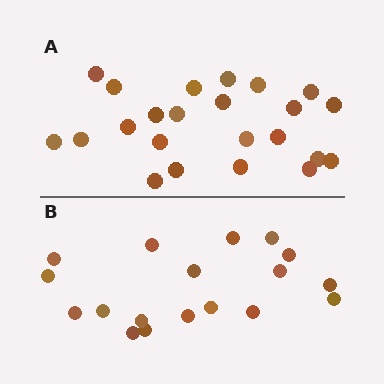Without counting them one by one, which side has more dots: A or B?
Region A (the top region) has more dots.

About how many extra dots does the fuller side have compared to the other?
Region A has about 5 more dots than region B.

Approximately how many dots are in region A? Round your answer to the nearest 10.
About 20 dots. (The exact count is 23, which rounds to 20.)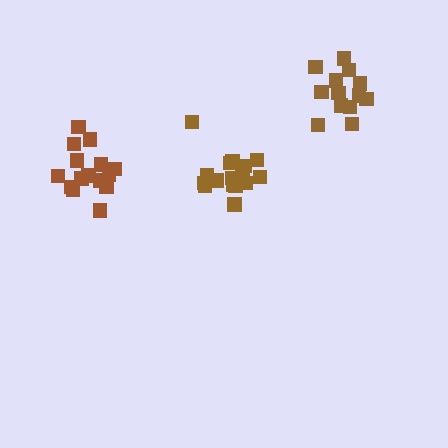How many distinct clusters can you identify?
There are 3 distinct clusters.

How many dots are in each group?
Group 1: 15 dots, Group 2: 14 dots, Group 3: 16 dots (45 total).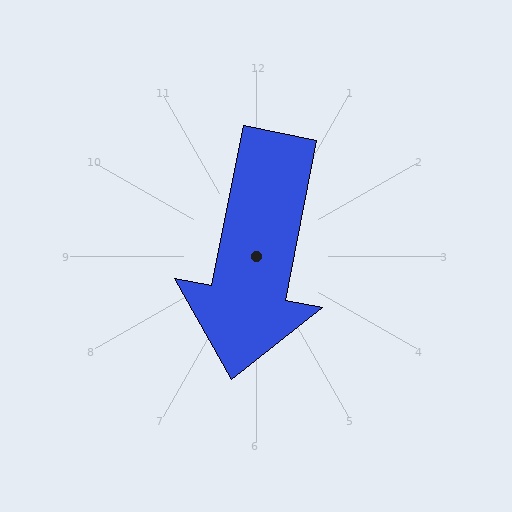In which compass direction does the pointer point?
South.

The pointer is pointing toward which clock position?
Roughly 6 o'clock.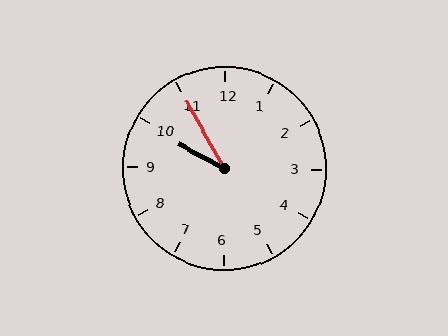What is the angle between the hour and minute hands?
Approximately 32 degrees.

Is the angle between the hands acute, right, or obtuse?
It is acute.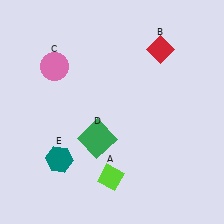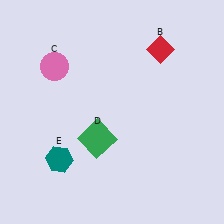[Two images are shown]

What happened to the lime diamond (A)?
The lime diamond (A) was removed in Image 2. It was in the bottom-left area of Image 1.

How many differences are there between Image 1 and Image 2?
There is 1 difference between the two images.